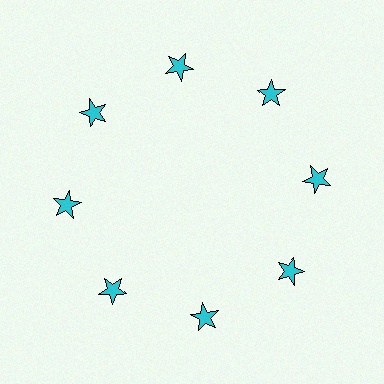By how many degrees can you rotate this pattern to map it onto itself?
The pattern maps onto itself every 45 degrees of rotation.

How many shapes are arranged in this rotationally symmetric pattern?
There are 8 shapes, arranged in 8 groups of 1.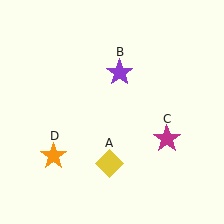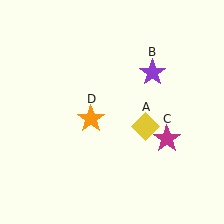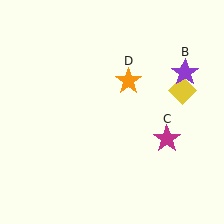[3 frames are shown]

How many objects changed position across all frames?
3 objects changed position: yellow diamond (object A), purple star (object B), orange star (object D).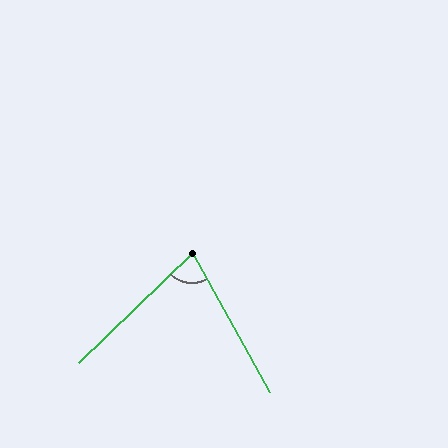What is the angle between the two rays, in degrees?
Approximately 75 degrees.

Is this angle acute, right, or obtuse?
It is acute.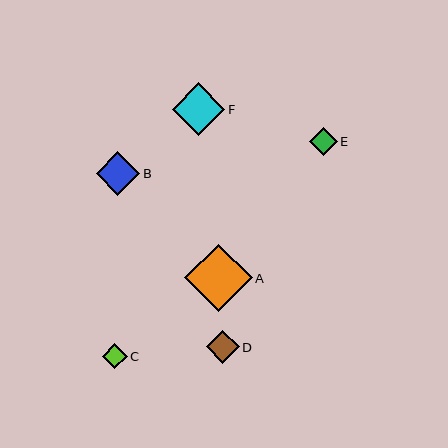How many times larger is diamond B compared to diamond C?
Diamond B is approximately 1.7 times the size of diamond C.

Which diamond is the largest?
Diamond A is the largest with a size of approximately 67 pixels.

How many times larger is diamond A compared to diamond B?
Diamond A is approximately 1.5 times the size of diamond B.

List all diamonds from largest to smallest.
From largest to smallest: A, F, B, D, E, C.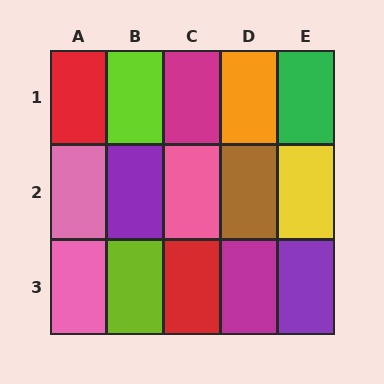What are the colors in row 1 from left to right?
Red, lime, magenta, orange, green.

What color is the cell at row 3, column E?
Purple.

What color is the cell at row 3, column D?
Magenta.